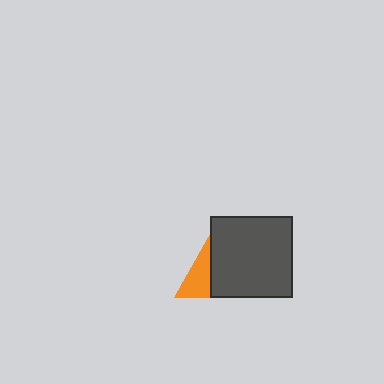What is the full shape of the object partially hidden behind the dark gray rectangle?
The partially hidden object is an orange triangle.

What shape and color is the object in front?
The object in front is a dark gray rectangle.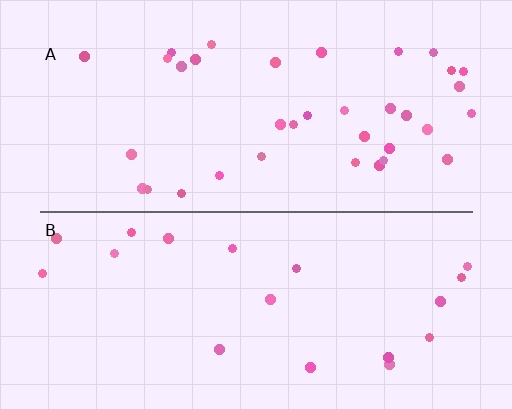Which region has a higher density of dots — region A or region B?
A (the top).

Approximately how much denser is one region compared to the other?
Approximately 1.9× — region A over region B.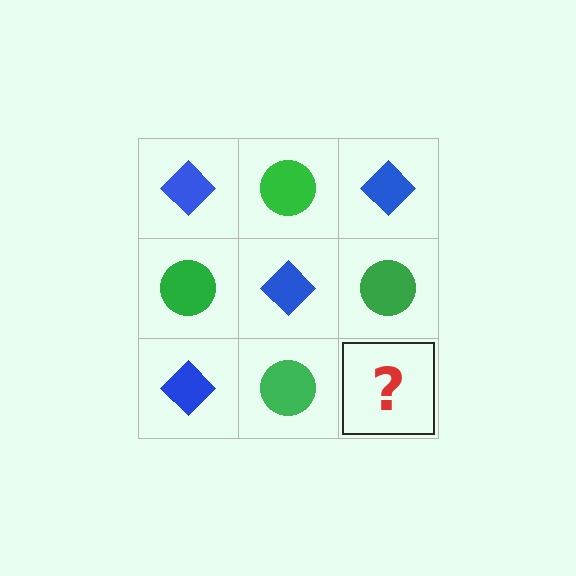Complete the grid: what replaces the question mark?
The question mark should be replaced with a blue diamond.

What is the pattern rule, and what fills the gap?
The rule is that it alternates blue diamond and green circle in a checkerboard pattern. The gap should be filled with a blue diamond.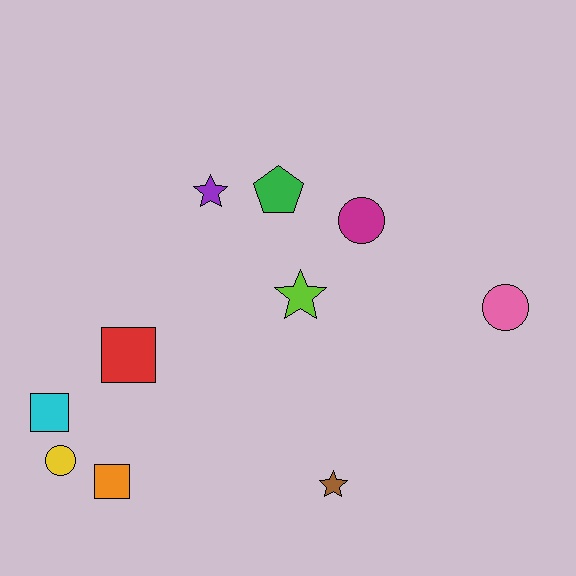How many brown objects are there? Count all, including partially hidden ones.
There is 1 brown object.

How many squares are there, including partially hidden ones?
There are 3 squares.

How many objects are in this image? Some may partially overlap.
There are 10 objects.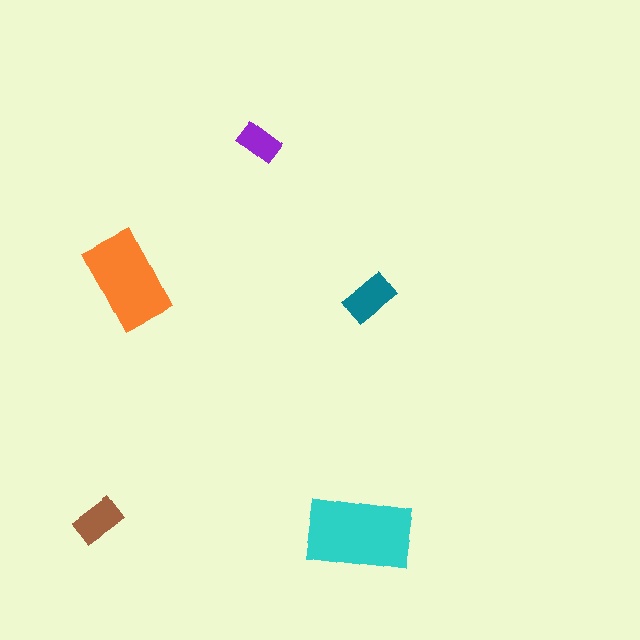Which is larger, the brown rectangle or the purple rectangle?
The brown one.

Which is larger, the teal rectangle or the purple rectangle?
The teal one.